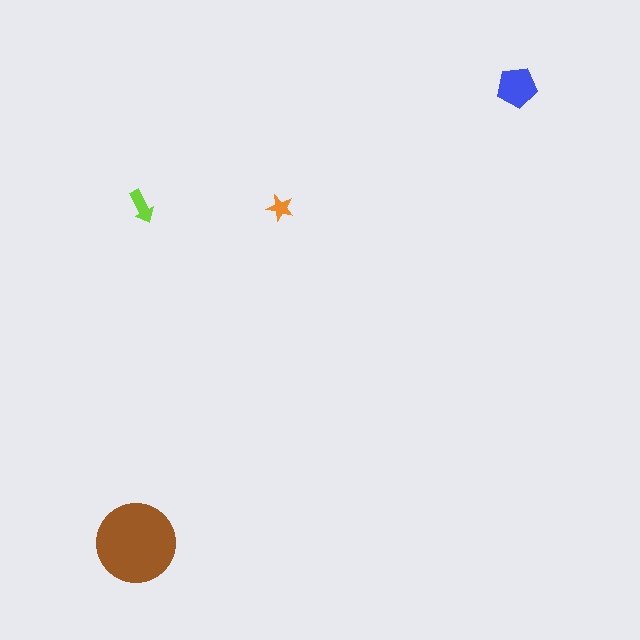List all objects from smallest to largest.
The orange star, the lime arrow, the blue pentagon, the brown circle.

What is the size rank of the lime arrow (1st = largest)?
3rd.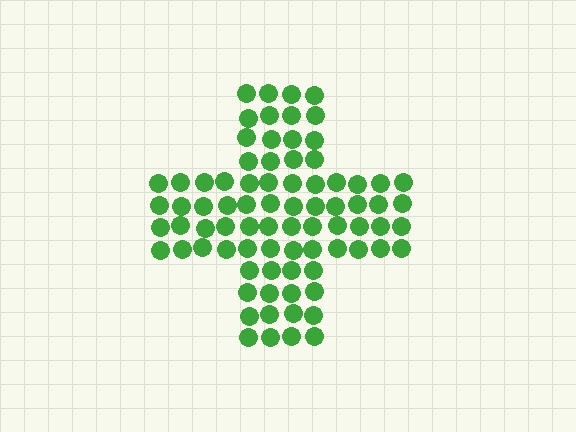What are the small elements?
The small elements are circles.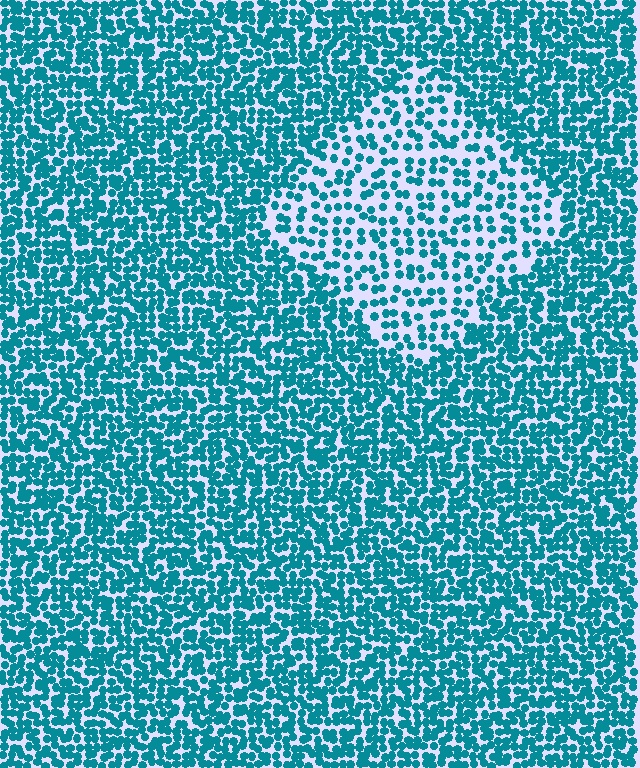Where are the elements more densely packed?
The elements are more densely packed outside the diamond boundary.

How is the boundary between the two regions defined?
The boundary is defined by a change in element density (approximately 2.1x ratio). All elements are the same color, size, and shape.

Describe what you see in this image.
The image contains small teal elements arranged at two different densities. A diamond-shaped region is visible where the elements are less densely packed than the surrounding area.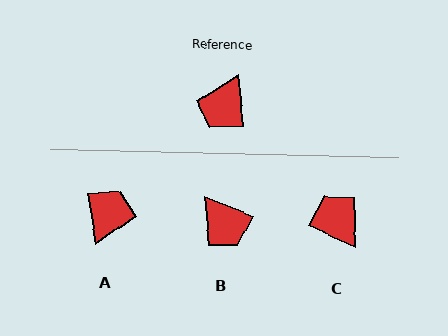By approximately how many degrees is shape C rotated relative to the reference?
Approximately 121 degrees clockwise.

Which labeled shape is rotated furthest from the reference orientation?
A, about 177 degrees away.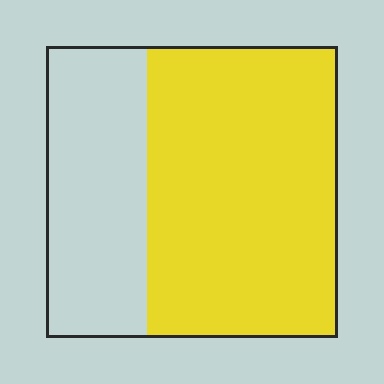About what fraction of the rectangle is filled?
About two thirds (2/3).